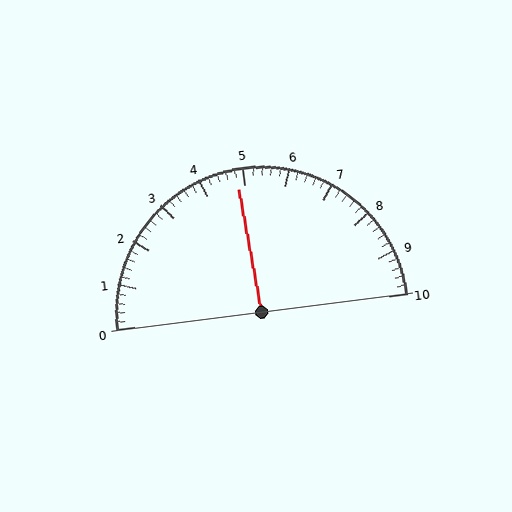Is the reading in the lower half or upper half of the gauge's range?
The reading is in the lower half of the range (0 to 10).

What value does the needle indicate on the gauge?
The needle indicates approximately 4.8.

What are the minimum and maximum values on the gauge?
The gauge ranges from 0 to 10.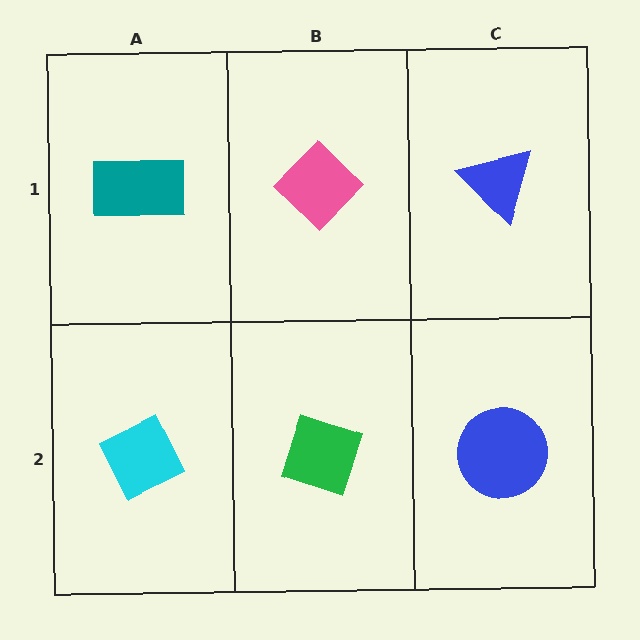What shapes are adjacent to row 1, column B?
A green diamond (row 2, column B), a teal rectangle (row 1, column A), a blue triangle (row 1, column C).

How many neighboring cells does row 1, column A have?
2.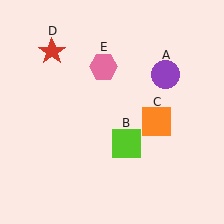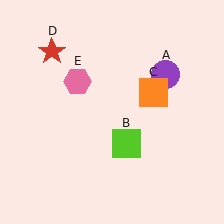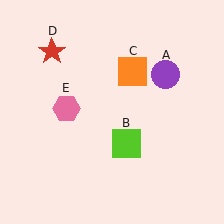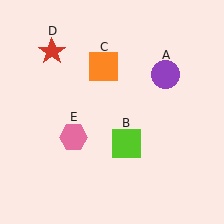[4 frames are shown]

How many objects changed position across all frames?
2 objects changed position: orange square (object C), pink hexagon (object E).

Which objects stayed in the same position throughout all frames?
Purple circle (object A) and lime square (object B) and red star (object D) remained stationary.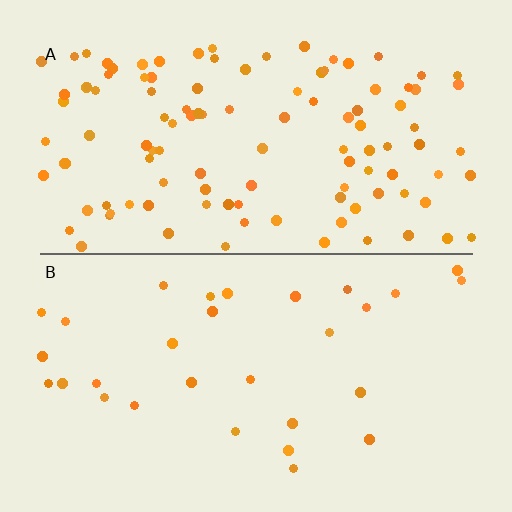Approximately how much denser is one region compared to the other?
Approximately 3.7× — region A over region B.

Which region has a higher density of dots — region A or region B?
A (the top).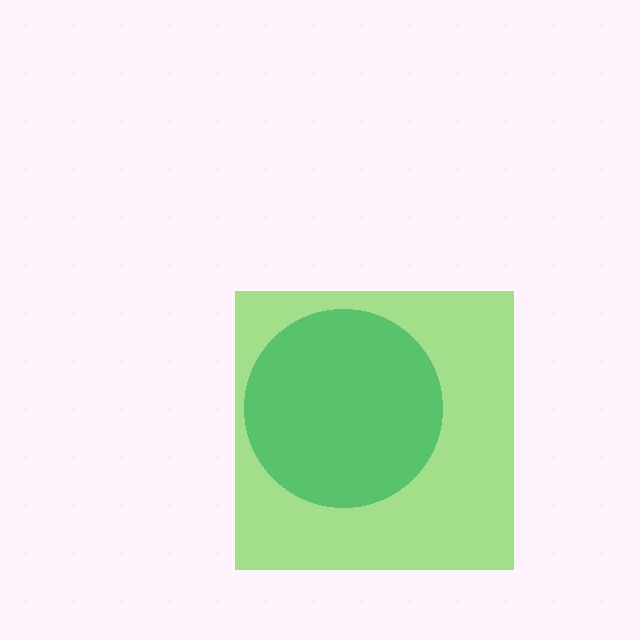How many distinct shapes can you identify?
There are 2 distinct shapes: a teal circle, a lime square.